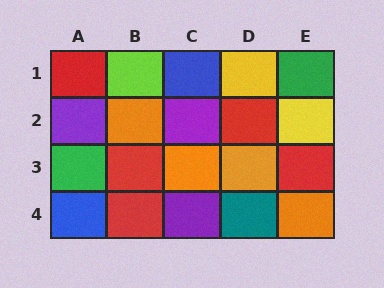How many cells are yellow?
2 cells are yellow.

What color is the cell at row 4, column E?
Orange.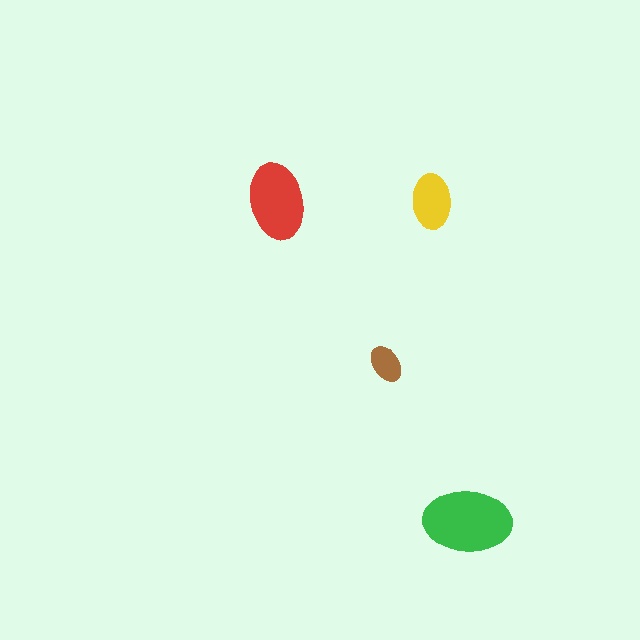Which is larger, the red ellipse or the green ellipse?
The green one.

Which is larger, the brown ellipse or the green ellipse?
The green one.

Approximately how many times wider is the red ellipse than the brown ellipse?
About 2 times wider.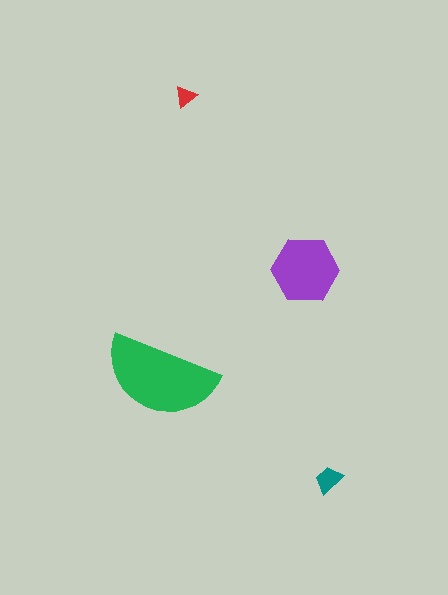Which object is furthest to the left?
The green semicircle is leftmost.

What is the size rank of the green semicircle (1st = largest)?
1st.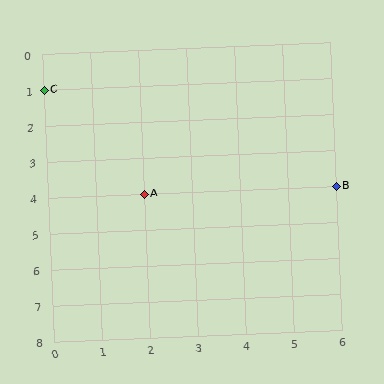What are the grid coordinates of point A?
Point A is at grid coordinates (2, 4).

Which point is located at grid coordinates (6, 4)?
Point B is at (6, 4).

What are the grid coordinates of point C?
Point C is at grid coordinates (0, 1).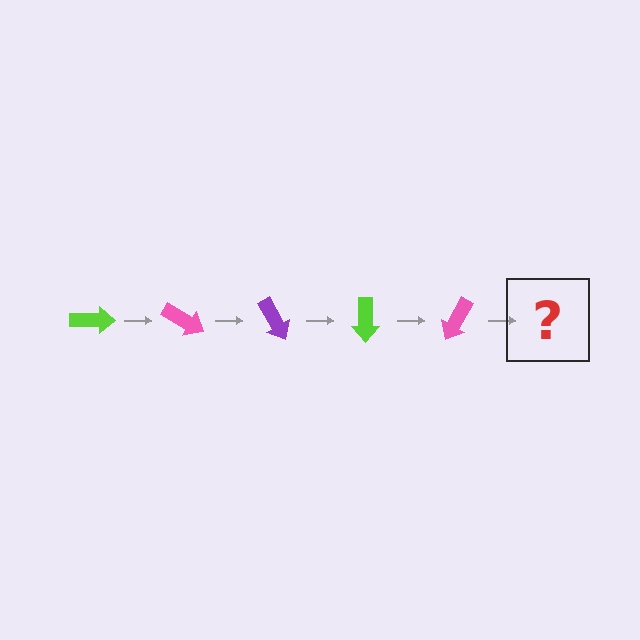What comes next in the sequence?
The next element should be a purple arrow, rotated 150 degrees from the start.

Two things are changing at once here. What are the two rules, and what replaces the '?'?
The two rules are that it rotates 30 degrees each step and the color cycles through lime, pink, and purple. The '?' should be a purple arrow, rotated 150 degrees from the start.